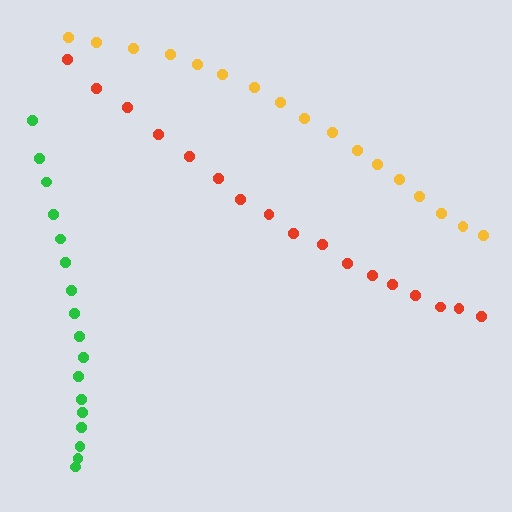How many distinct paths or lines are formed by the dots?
There are 3 distinct paths.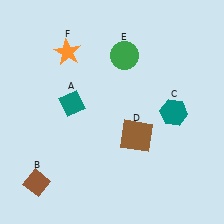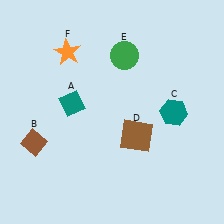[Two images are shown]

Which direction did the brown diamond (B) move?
The brown diamond (B) moved up.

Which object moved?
The brown diamond (B) moved up.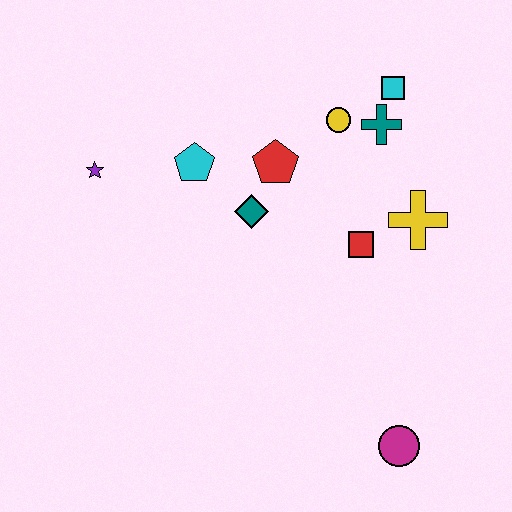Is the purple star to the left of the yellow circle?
Yes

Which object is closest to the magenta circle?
The red square is closest to the magenta circle.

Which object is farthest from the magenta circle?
The purple star is farthest from the magenta circle.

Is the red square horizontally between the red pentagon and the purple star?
No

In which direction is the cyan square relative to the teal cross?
The cyan square is above the teal cross.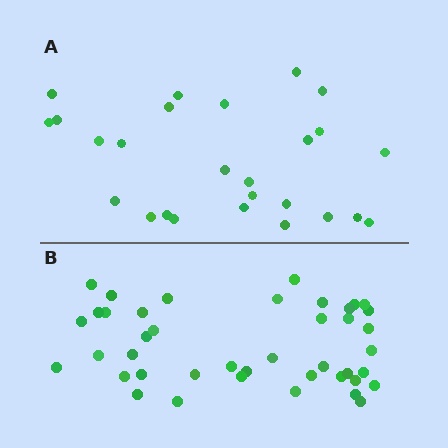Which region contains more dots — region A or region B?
Region B (the bottom region) has more dots.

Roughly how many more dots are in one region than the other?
Region B has approximately 15 more dots than region A.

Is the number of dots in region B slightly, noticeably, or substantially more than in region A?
Region B has substantially more. The ratio is roughly 1.6 to 1.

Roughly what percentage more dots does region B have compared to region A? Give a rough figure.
About 60% more.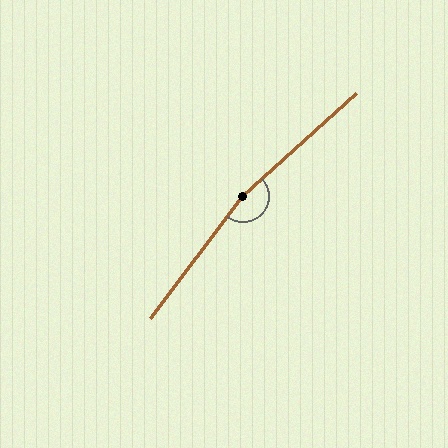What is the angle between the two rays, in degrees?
Approximately 169 degrees.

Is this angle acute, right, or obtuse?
It is obtuse.